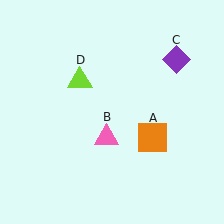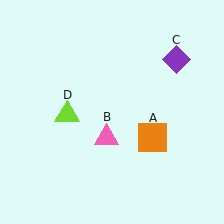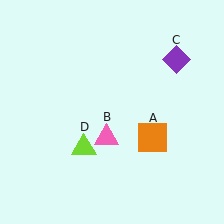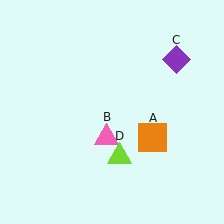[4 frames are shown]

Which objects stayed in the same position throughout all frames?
Orange square (object A) and pink triangle (object B) and purple diamond (object C) remained stationary.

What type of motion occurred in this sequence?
The lime triangle (object D) rotated counterclockwise around the center of the scene.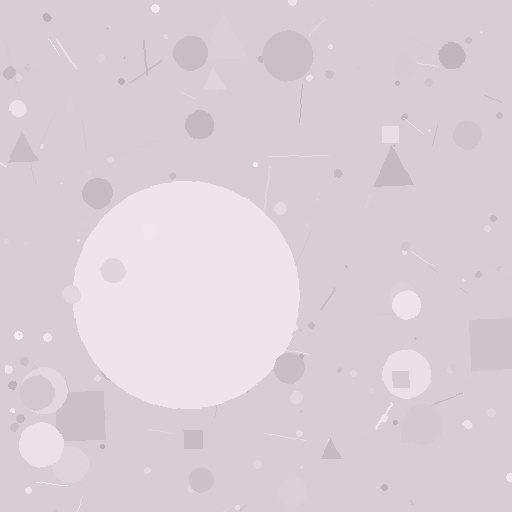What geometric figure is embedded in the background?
A circle is embedded in the background.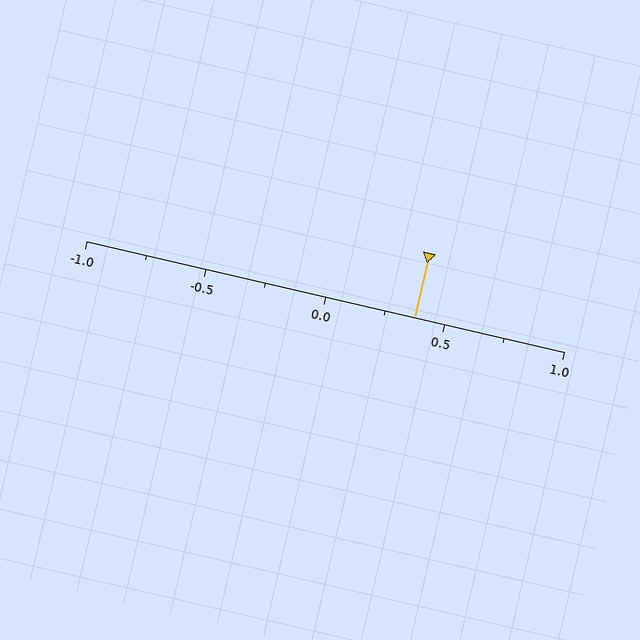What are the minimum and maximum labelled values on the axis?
The axis runs from -1.0 to 1.0.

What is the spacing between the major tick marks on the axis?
The major ticks are spaced 0.5 apart.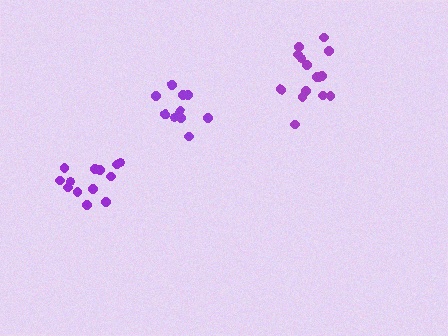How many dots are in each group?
Group 1: 10 dots, Group 2: 13 dots, Group 3: 15 dots (38 total).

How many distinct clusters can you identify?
There are 3 distinct clusters.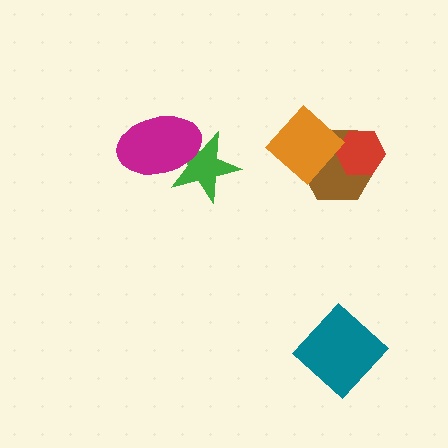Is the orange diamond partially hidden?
No, no other shape covers it.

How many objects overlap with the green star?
1 object overlaps with the green star.